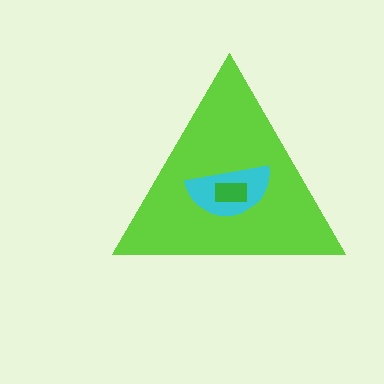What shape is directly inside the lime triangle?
The cyan semicircle.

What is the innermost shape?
The green rectangle.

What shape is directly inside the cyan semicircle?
The green rectangle.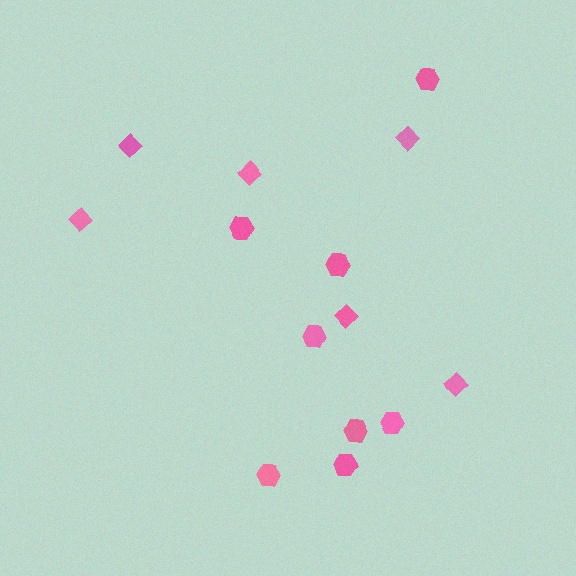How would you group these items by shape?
There are 2 groups: one group of diamonds (6) and one group of hexagons (8).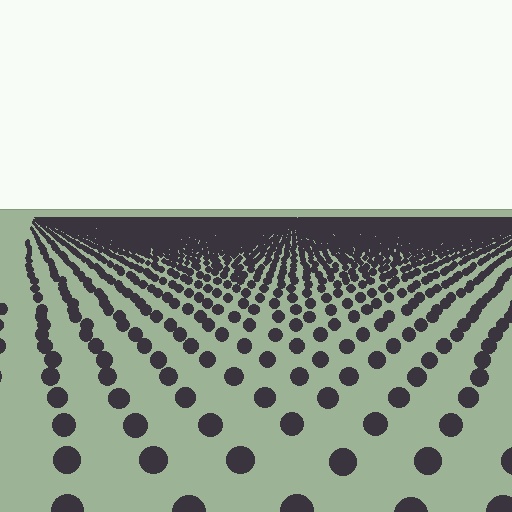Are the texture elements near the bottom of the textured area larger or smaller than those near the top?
Larger. Near the bottom, elements are closer to the viewer and appear at a bigger on-screen size.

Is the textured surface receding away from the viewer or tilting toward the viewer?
The surface is receding away from the viewer. Texture elements get smaller and denser toward the top.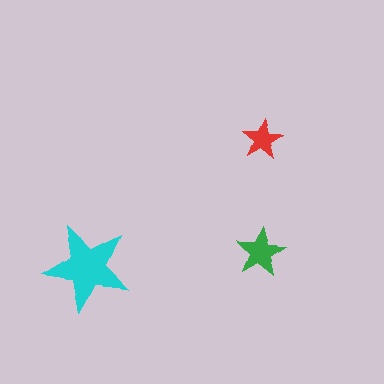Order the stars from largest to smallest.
the cyan one, the green one, the red one.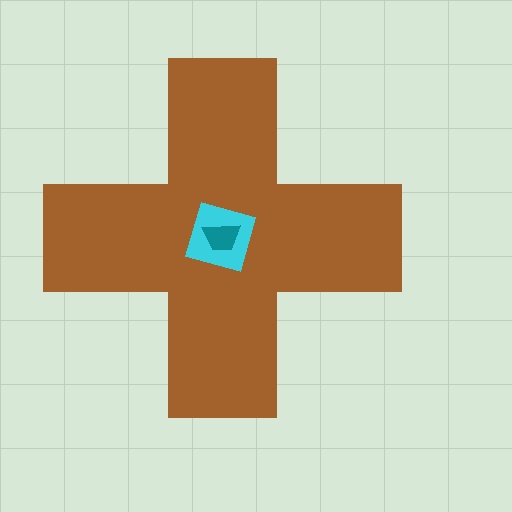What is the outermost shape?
The brown cross.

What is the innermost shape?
The teal trapezoid.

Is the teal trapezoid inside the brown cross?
Yes.